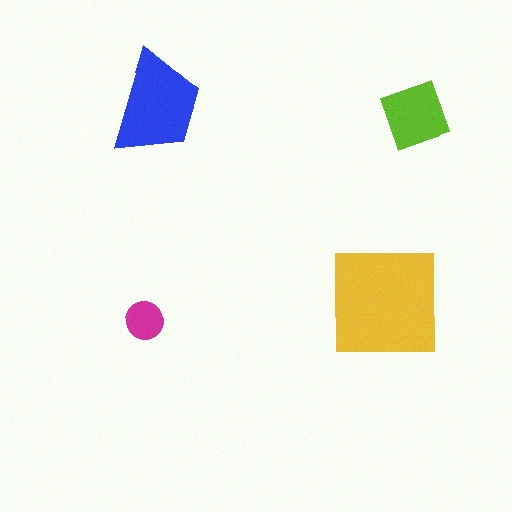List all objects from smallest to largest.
The magenta circle, the lime diamond, the blue trapezoid, the yellow square.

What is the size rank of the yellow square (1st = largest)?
1st.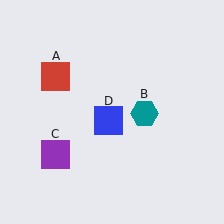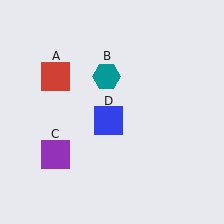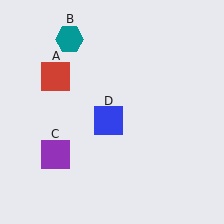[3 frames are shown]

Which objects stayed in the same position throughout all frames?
Red square (object A) and purple square (object C) and blue square (object D) remained stationary.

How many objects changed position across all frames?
1 object changed position: teal hexagon (object B).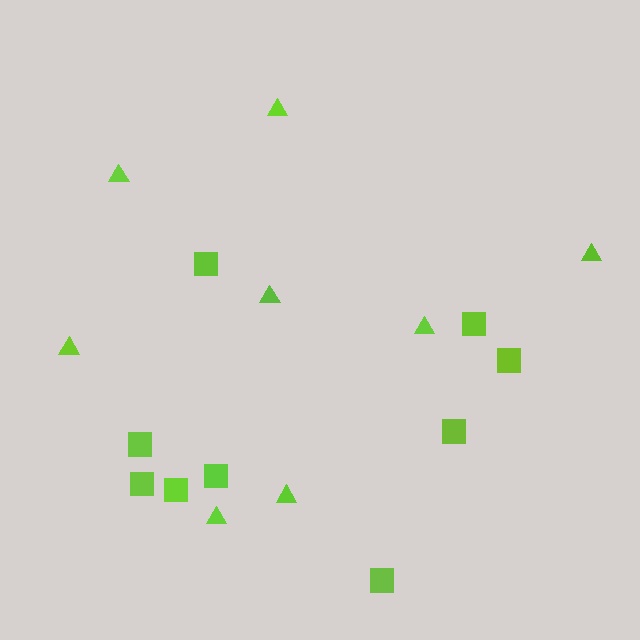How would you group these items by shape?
There are 2 groups: one group of triangles (8) and one group of squares (9).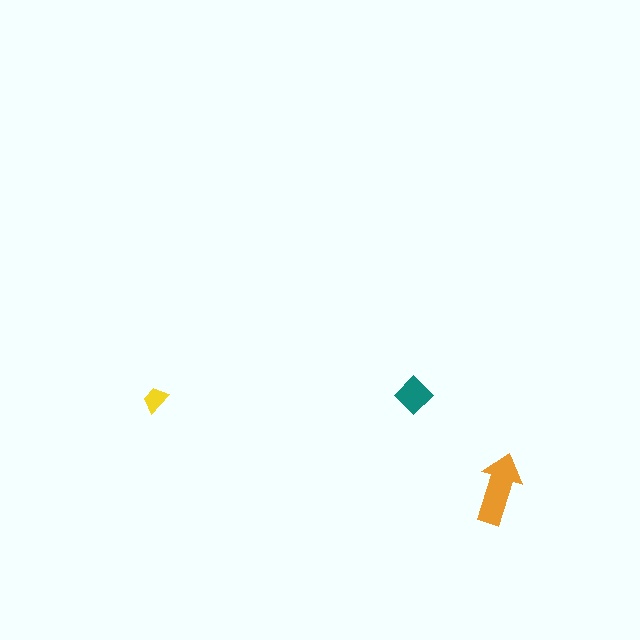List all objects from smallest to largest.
The yellow trapezoid, the teal diamond, the orange arrow.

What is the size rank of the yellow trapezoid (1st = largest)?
3rd.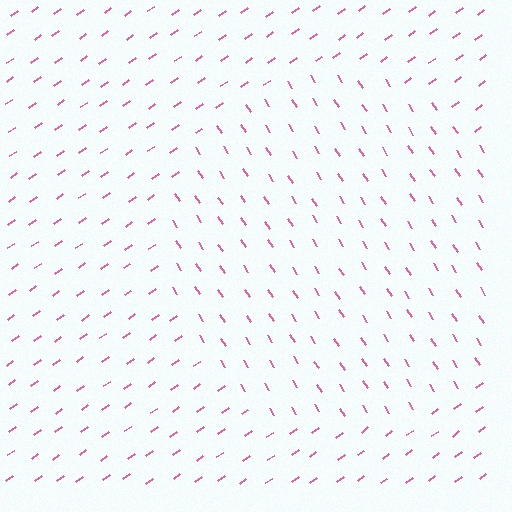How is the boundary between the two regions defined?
The boundary is defined purely by a change in line orientation (approximately 87 degrees difference). All lines are the same color and thickness.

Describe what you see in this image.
The image is filled with small pink line segments. A circle region in the image has lines oriented differently from the surrounding lines, creating a visible texture boundary.